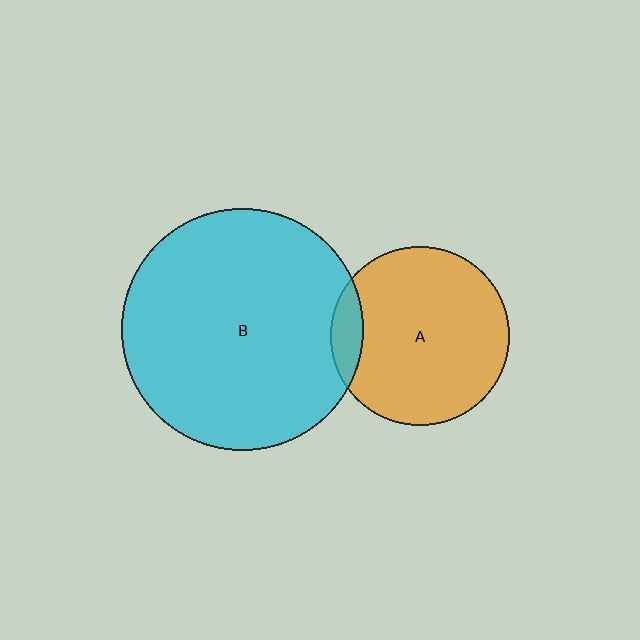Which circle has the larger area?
Circle B (cyan).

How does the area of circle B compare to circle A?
Approximately 1.8 times.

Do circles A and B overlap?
Yes.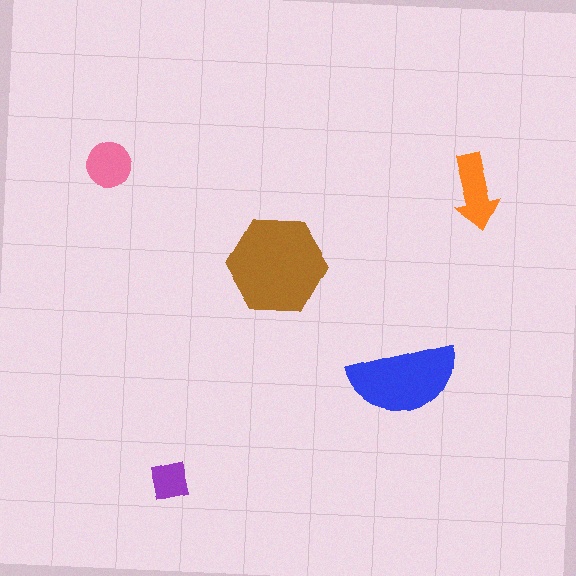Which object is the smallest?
The purple square.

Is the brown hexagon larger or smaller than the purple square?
Larger.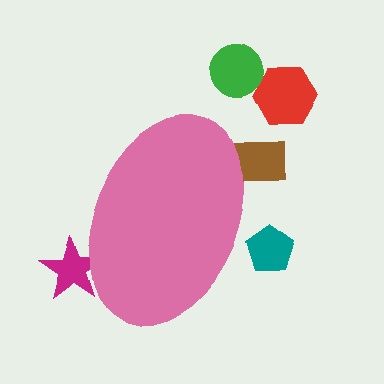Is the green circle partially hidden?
No, the green circle is fully visible.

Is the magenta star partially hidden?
Yes, the magenta star is partially hidden behind the pink ellipse.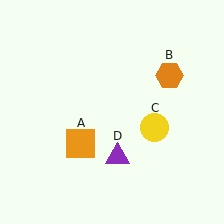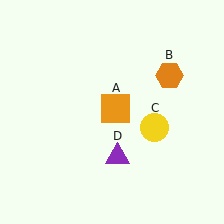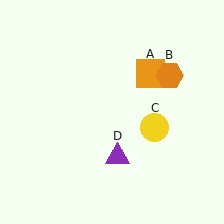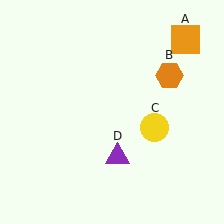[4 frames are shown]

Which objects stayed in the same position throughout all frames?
Orange hexagon (object B) and yellow circle (object C) and purple triangle (object D) remained stationary.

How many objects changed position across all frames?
1 object changed position: orange square (object A).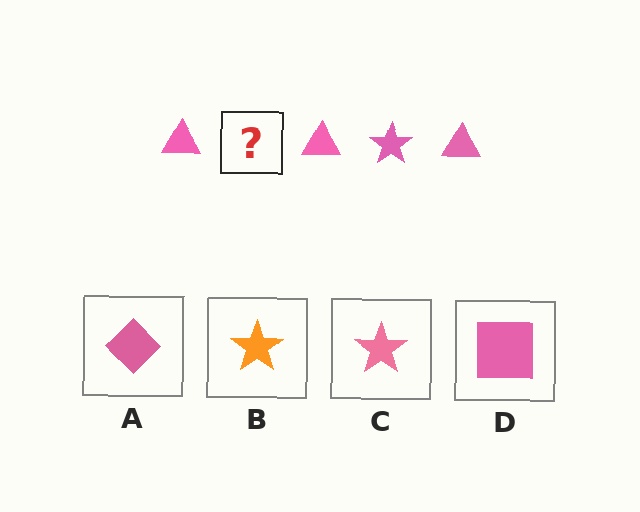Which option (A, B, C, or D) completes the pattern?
C.